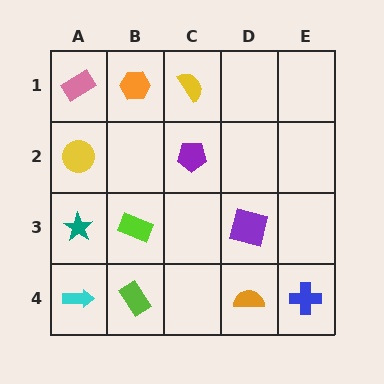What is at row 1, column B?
An orange hexagon.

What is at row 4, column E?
A blue cross.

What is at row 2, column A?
A yellow circle.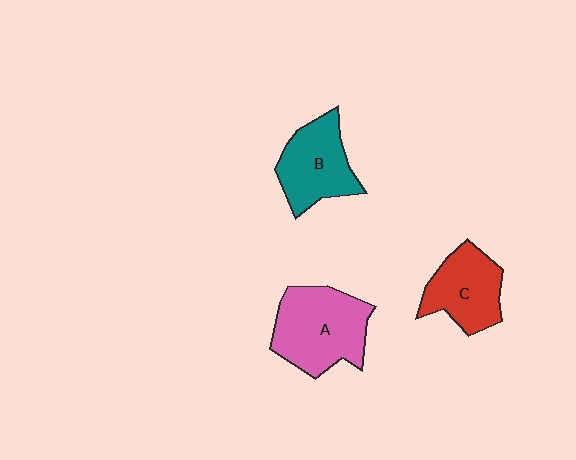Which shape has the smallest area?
Shape C (red).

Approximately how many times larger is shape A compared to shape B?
Approximately 1.3 times.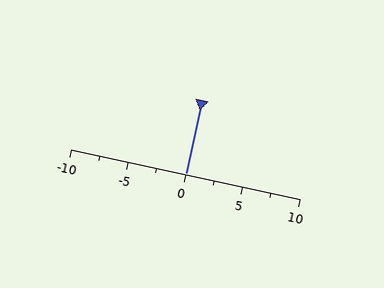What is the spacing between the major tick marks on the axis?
The major ticks are spaced 5 apart.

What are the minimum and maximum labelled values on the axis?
The axis runs from -10 to 10.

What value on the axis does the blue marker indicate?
The marker indicates approximately 0.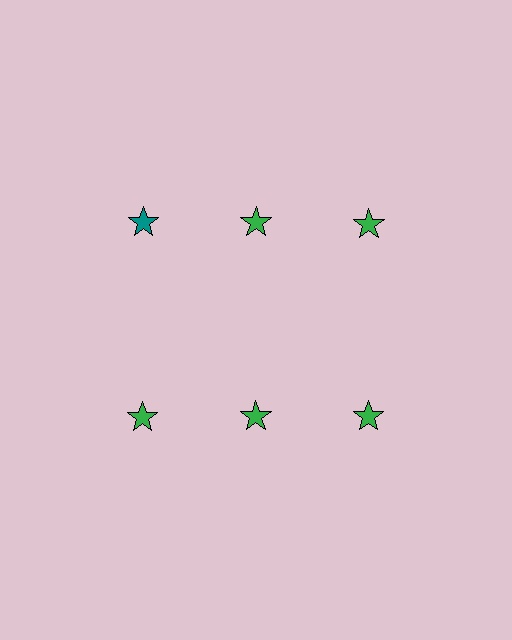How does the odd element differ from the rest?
It has a different color: teal instead of green.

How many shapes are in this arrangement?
There are 6 shapes arranged in a grid pattern.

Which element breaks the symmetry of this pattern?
The teal star in the top row, leftmost column breaks the symmetry. All other shapes are green stars.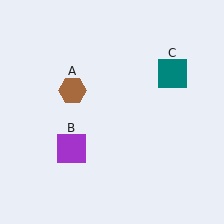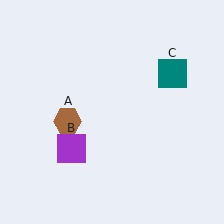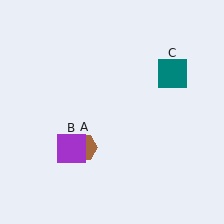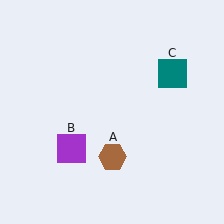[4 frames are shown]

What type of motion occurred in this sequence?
The brown hexagon (object A) rotated counterclockwise around the center of the scene.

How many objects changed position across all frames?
1 object changed position: brown hexagon (object A).